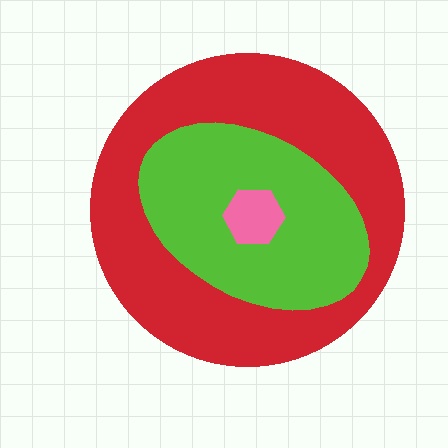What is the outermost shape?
The red circle.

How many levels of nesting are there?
3.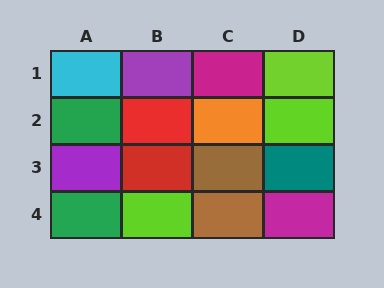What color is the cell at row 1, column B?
Purple.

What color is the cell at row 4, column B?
Lime.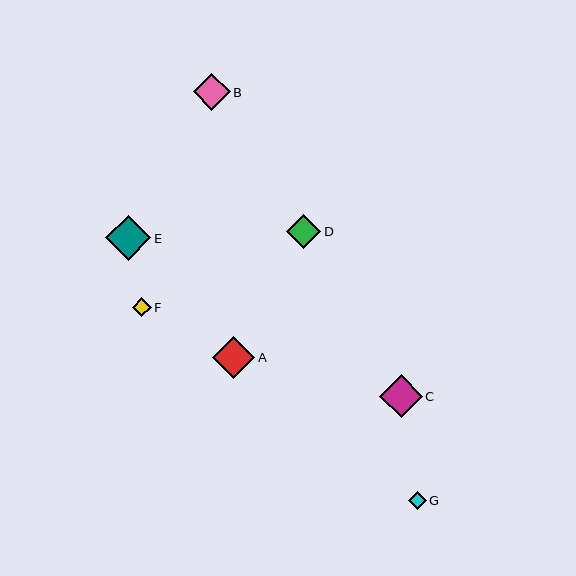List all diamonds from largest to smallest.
From largest to smallest: E, C, A, B, D, F, G.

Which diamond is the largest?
Diamond E is the largest with a size of approximately 45 pixels.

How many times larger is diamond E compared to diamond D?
Diamond E is approximately 1.3 times the size of diamond D.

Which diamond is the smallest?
Diamond G is the smallest with a size of approximately 18 pixels.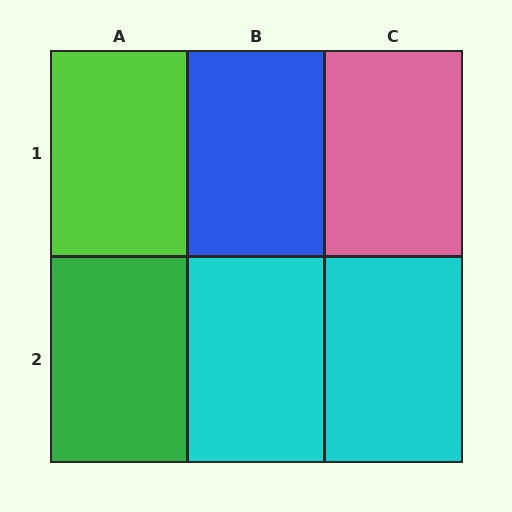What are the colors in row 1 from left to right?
Lime, blue, pink.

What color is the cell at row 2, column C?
Cyan.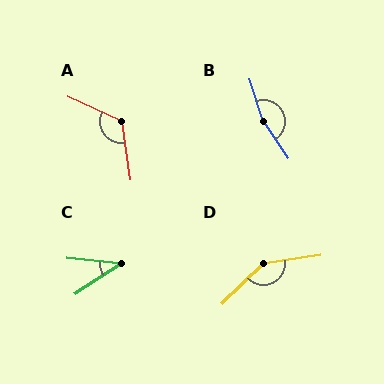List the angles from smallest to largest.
C (39°), A (123°), D (145°), B (164°).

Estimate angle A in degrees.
Approximately 123 degrees.